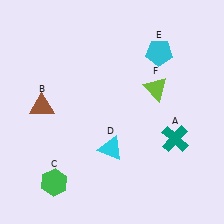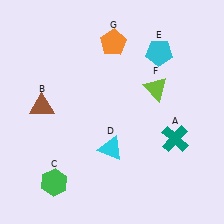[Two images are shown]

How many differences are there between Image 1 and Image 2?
There is 1 difference between the two images.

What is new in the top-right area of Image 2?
An orange pentagon (G) was added in the top-right area of Image 2.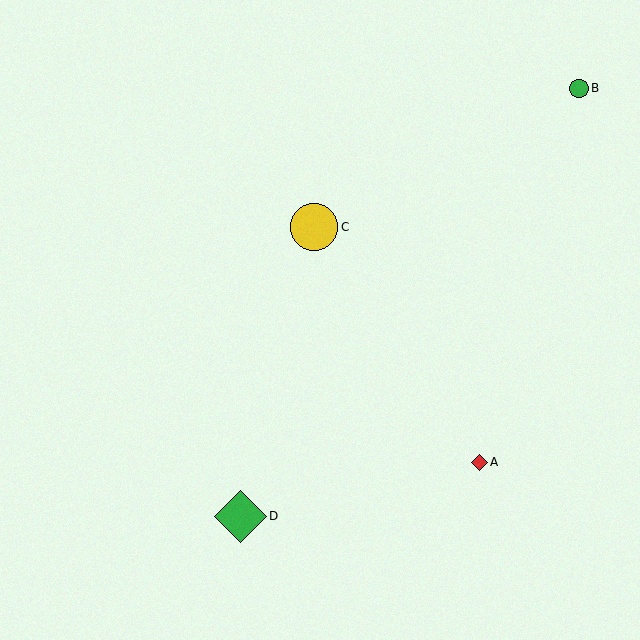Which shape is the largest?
The green diamond (labeled D) is the largest.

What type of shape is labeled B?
Shape B is a green circle.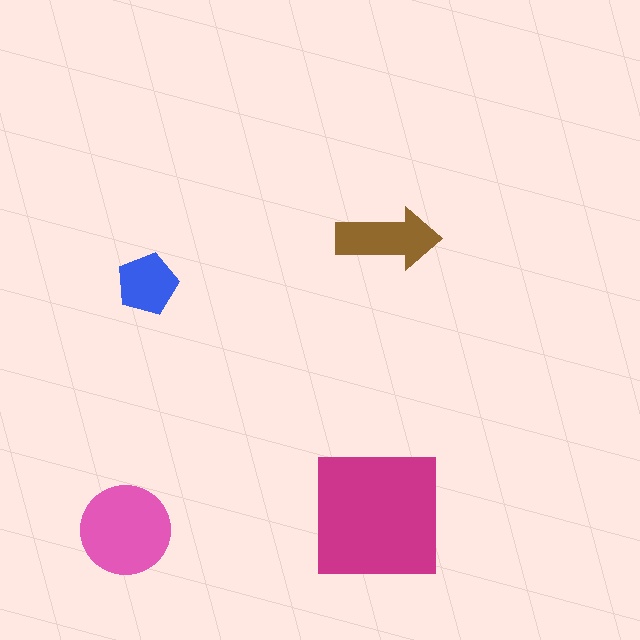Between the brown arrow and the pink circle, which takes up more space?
The pink circle.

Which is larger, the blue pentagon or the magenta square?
The magenta square.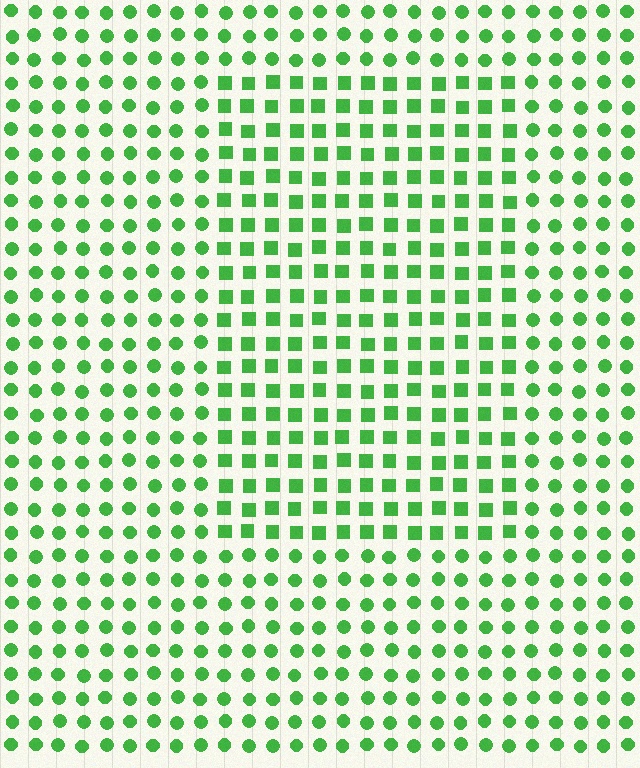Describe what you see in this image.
The image is filled with small green elements arranged in a uniform grid. A rectangle-shaped region contains squares, while the surrounding area contains circles. The boundary is defined purely by the change in element shape.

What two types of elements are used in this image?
The image uses squares inside the rectangle region and circles outside it.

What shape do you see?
I see a rectangle.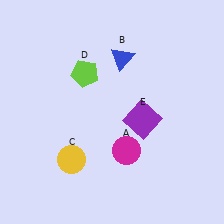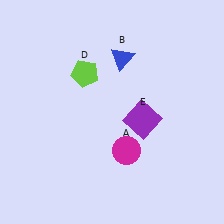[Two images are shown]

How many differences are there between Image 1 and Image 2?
There is 1 difference between the two images.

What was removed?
The yellow circle (C) was removed in Image 2.